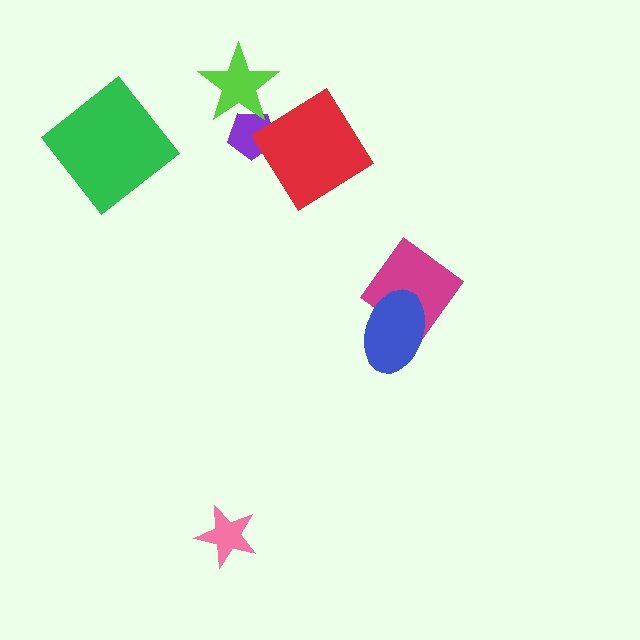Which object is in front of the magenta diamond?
The blue ellipse is in front of the magenta diamond.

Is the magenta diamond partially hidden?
Yes, it is partially covered by another shape.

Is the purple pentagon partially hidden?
Yes, it is partially covered by another shape.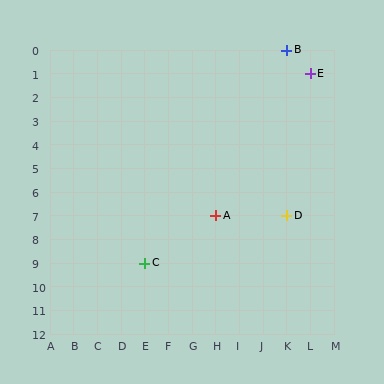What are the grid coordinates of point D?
Point D is at grid coordinates (K, 7).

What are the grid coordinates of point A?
Point A is at grid coordinates (H, 7).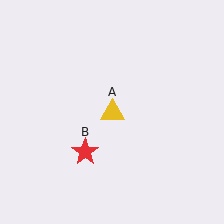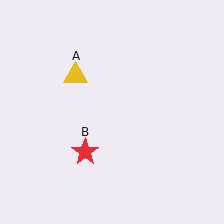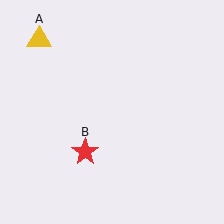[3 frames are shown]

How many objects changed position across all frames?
1 object changed position: yellow triangle (object A).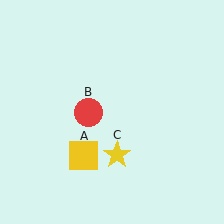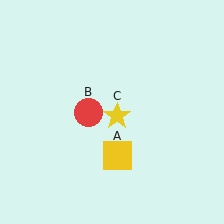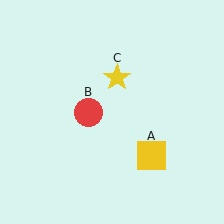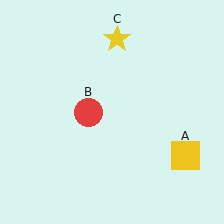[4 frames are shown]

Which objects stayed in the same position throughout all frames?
Red circle (object B) remained stationary.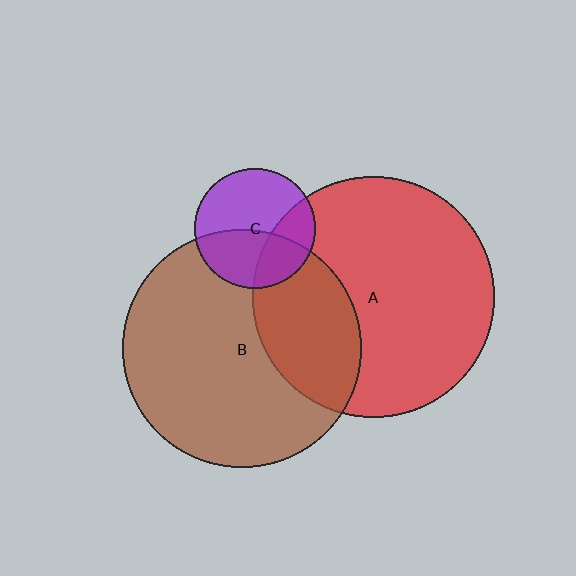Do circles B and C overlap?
Yes.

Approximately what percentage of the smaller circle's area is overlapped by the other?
Approximately 45%.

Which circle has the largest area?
Circle A (red).